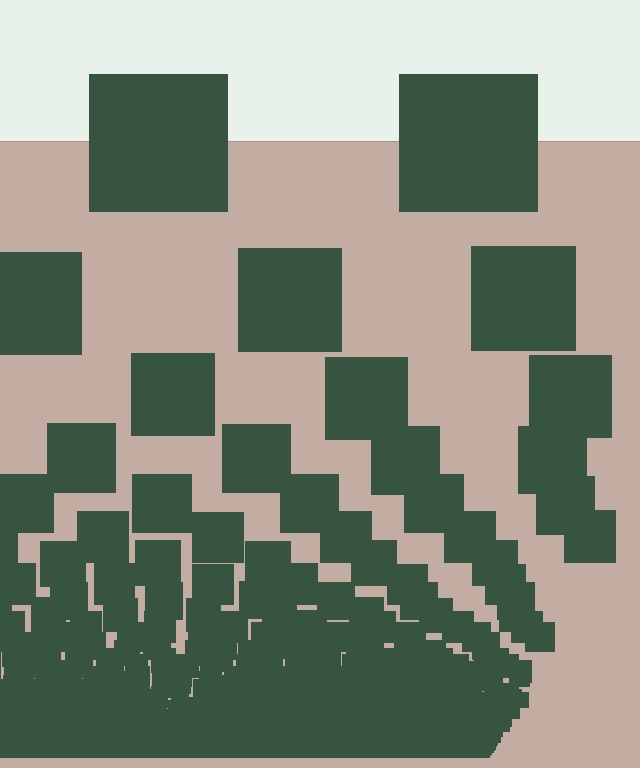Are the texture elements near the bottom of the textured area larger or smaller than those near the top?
Smaller. The gradient is inverted — elements near the bottom are smaller and denser.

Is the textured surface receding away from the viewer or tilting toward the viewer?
The surface appears to tilt toward the viewer. Texture elements get larger and sparser toward the top.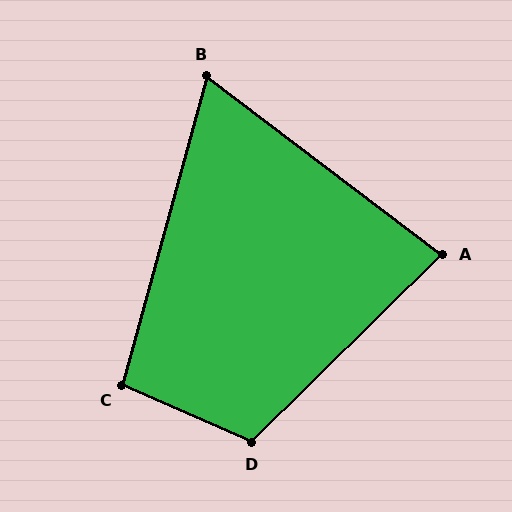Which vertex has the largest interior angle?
D, at approximately 112 degrees.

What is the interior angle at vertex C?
Approximately 98 degrees (obtuse).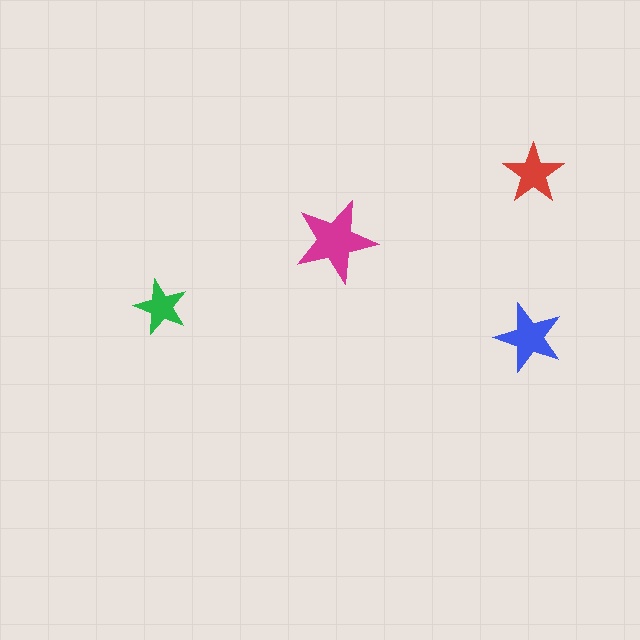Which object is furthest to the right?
The red star is rightmost.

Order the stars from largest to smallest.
the magenta one, the blue one, the red one, the green one.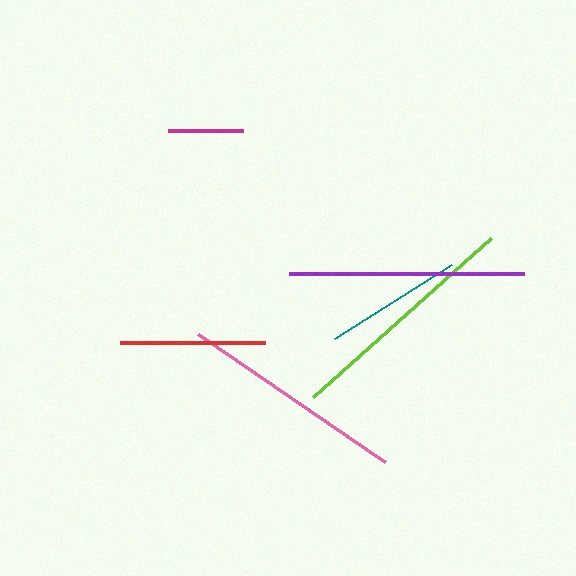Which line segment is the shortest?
The magenta line is the shortest at approximately 75 pixels.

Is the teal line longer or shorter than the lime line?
The lime line is longer than the teal line.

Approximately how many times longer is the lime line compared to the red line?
The lime line is approximately 1.6 times the length of the red line.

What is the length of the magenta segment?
The magenta segment is approximately 75 pixels long.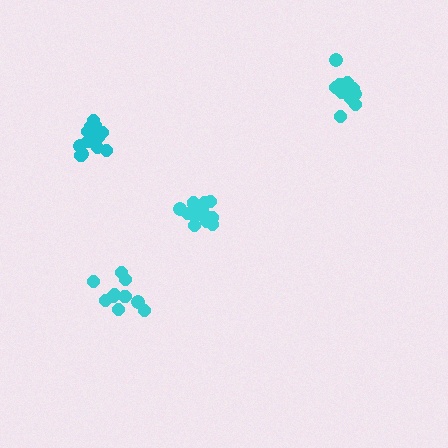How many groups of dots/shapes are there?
There are 4 groups.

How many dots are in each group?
Group 1: 15 dots, Group 2: 10 dots, Group 3: 14 dots, Group 4: 15 dots (54 total).